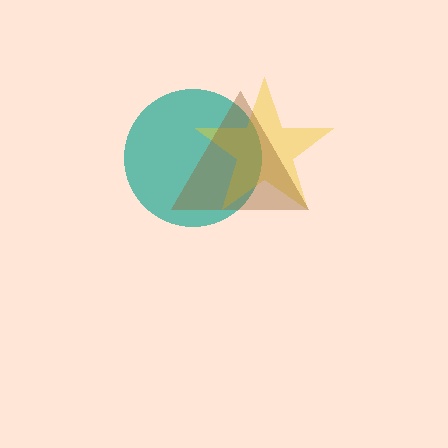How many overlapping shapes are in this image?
There are 3 overlapping shapes in the image.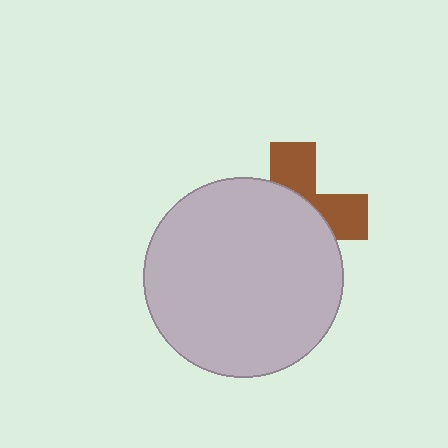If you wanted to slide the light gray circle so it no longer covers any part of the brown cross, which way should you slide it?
Slide it toward the lower-left — that is the most direct way to separate the two shapes.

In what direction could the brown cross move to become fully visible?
The brown cross could move toward the upper-right. That would shift it out from behind the light gray circle entirely.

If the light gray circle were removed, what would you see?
You would see the complete brown cross.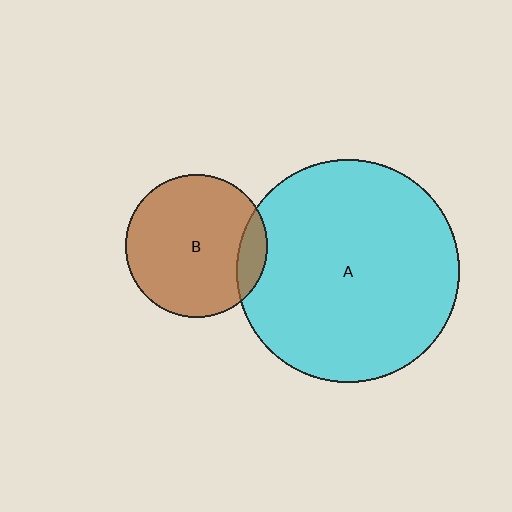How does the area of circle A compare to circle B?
Approximately 2.4 times.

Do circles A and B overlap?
Yes.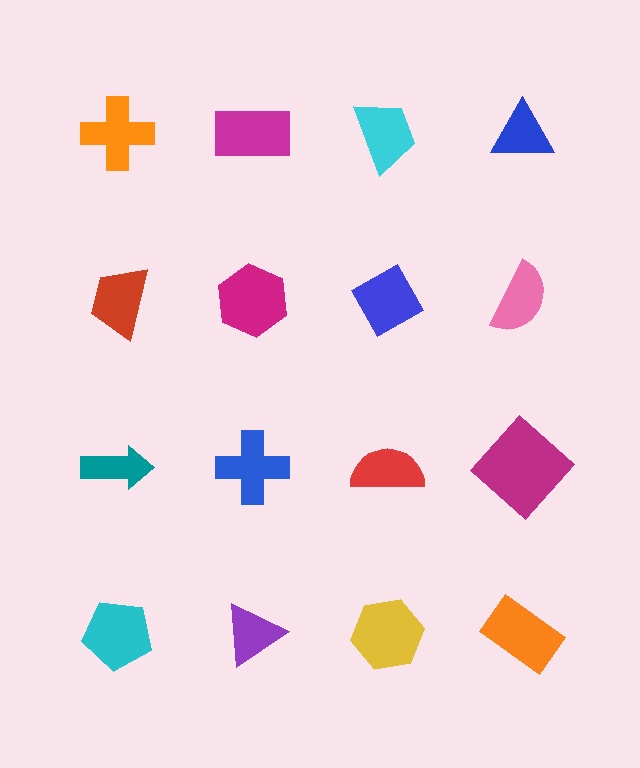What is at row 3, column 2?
A blue cross.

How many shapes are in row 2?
4 shapes.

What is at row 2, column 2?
A magenta hexagon.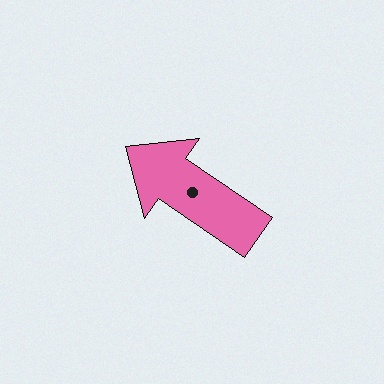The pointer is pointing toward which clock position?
Roughly 10 o'clock.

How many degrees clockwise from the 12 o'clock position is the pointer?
Approximately 304 degrees.